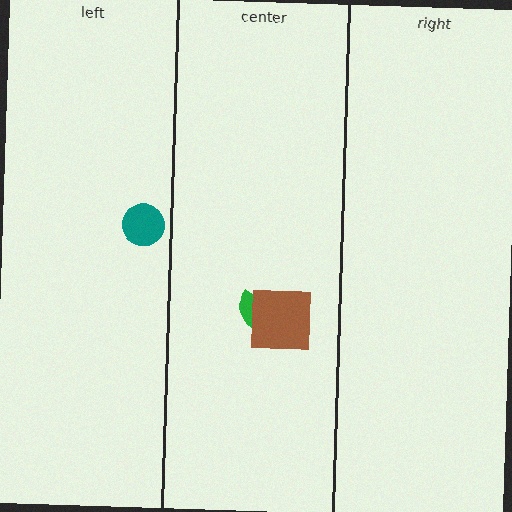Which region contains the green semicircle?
The center region.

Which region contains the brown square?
The center region.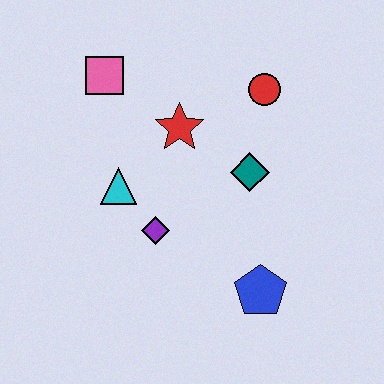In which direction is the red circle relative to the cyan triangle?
The red circle is to the right of the cyan triangle.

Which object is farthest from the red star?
The blue pentagon is farthest from the red star.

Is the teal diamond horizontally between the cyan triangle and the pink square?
No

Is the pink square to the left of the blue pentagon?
Yes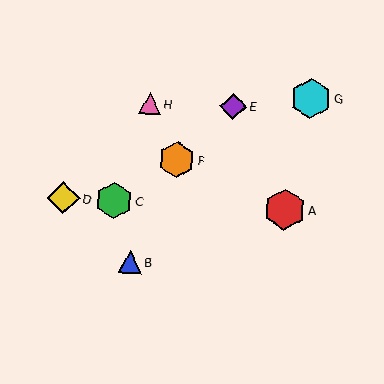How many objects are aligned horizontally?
3 objects (A, C, D) are aligned horizontally.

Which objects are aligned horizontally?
Objects A, C, D are aligned horizontally.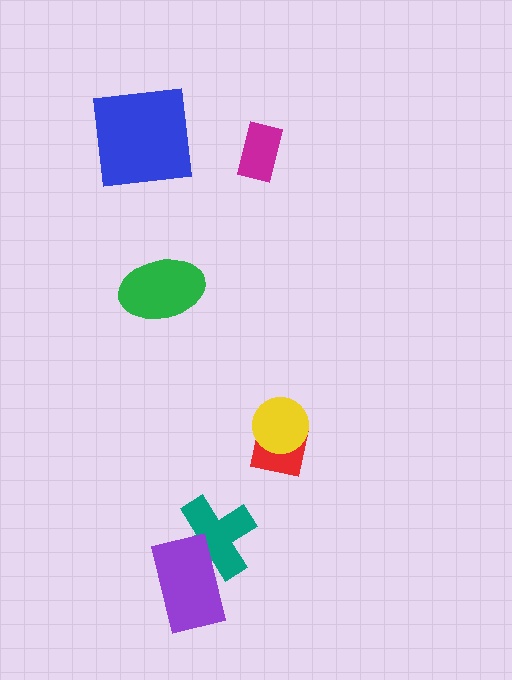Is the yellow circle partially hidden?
No, no other shape covers it.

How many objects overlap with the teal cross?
1 object overlaps with the teal cross.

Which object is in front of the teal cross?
The purple rectangle is in front of the teal cross.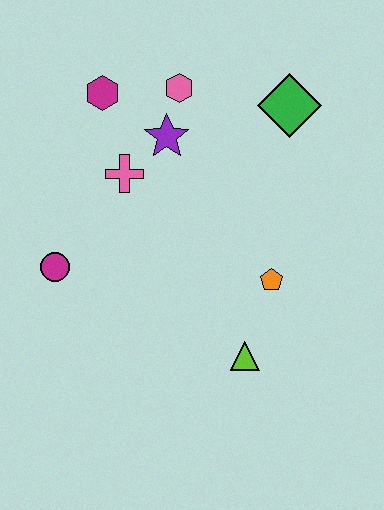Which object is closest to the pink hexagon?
The purple star is closest to the pink hexagon.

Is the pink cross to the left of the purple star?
Yes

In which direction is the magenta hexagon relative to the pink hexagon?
The magenta hexagon is to the left of the pink hexagon.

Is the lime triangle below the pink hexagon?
Yes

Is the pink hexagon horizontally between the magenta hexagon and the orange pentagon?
Yes